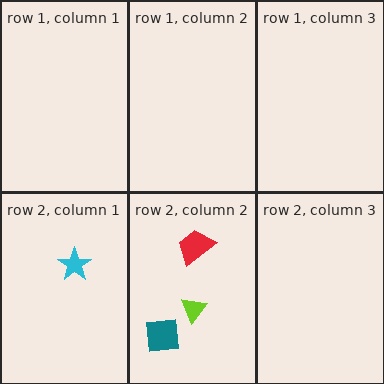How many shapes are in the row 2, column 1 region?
1.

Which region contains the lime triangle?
The row 2, column 2 region.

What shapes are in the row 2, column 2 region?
The lime triangle, the teal square, the red trapezoid.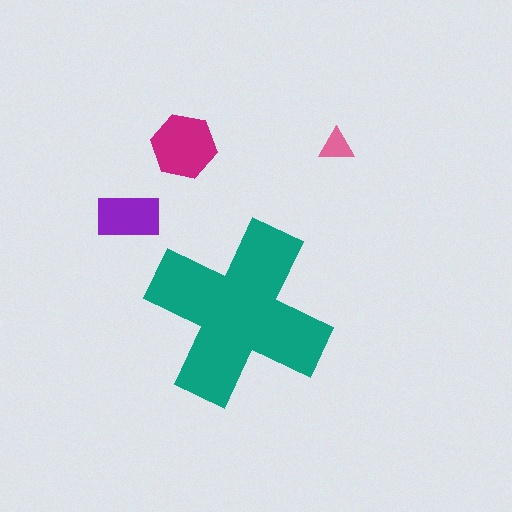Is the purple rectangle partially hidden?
No, the purple rectangle is fully visible.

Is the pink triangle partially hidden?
No, the pink triangle is fully visible.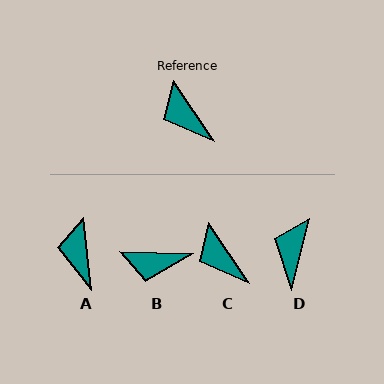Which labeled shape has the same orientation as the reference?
C.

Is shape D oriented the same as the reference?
No, it is off by about 48 degrees.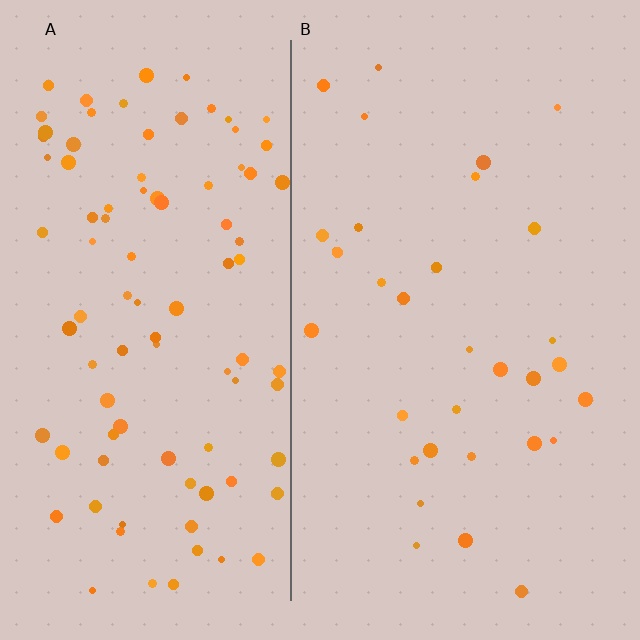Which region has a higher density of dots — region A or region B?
A (the left).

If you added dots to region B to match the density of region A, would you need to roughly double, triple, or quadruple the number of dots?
Approximately triple.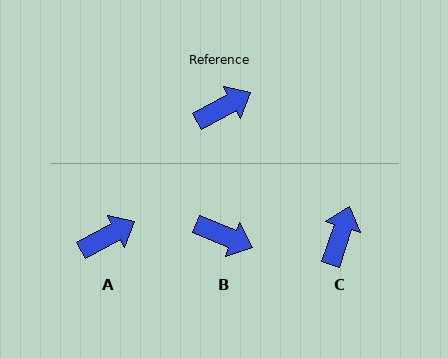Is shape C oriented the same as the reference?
No, it is off by about 43 degrees.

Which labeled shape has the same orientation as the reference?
A.